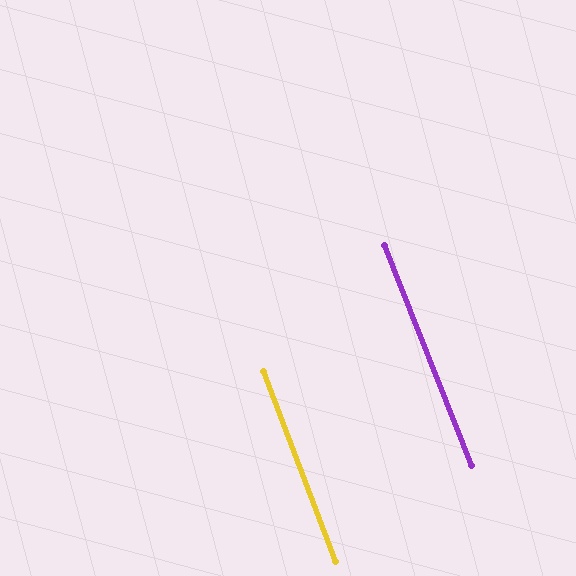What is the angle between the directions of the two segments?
Approximately 1 degree.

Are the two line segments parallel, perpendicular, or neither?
Parallel — their directions differ by only 0.8°.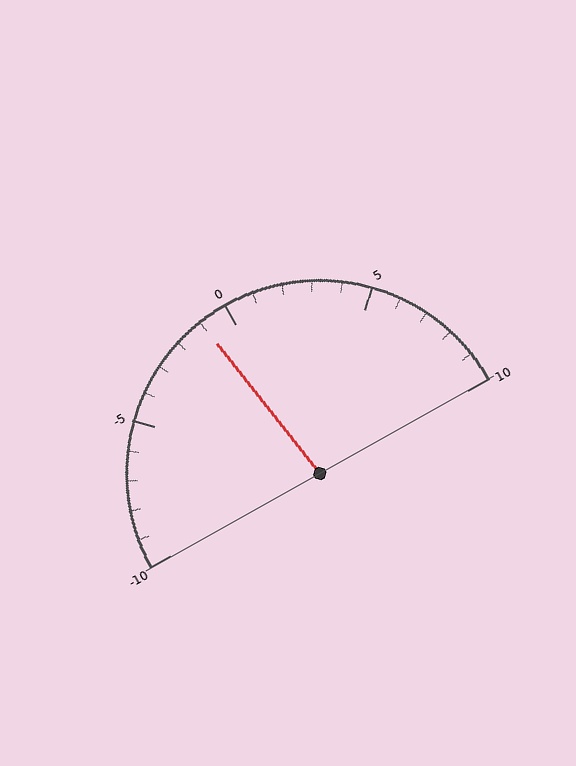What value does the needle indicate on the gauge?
The needle indicates approximately -1.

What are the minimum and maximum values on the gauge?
The gauge ranges from -10 to 10.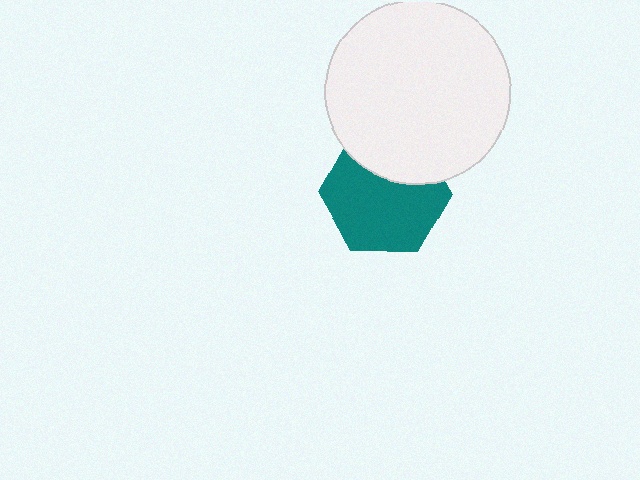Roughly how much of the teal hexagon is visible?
Most of it is visible (roughly 69%).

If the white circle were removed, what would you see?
You would see the complete teal hexagon.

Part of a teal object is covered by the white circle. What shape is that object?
It is a hexagon.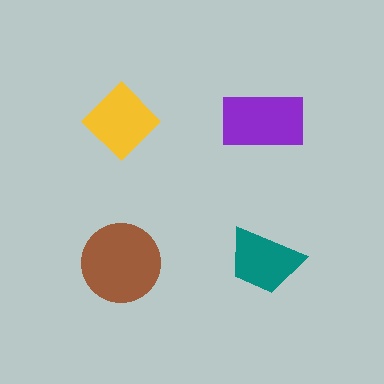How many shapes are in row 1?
2 shapes.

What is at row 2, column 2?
A teal trapezoid.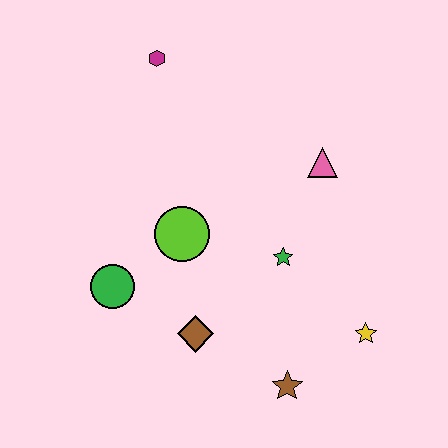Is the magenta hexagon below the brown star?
No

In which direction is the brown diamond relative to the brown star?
The brown diamond is to the left of the brown star.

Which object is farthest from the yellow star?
The magenta hexagon is farthest from the yellow star.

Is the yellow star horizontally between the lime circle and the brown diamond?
No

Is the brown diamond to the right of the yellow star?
No